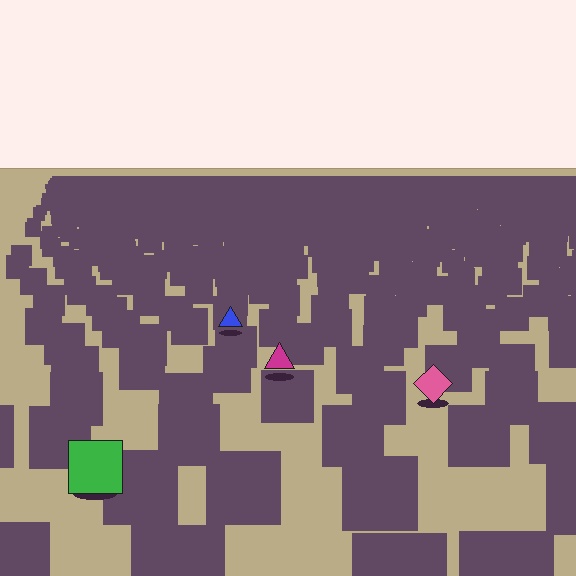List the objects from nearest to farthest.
From nearest to farthest: the green square, the pink diamond, the magenta triangle, the blue triangle.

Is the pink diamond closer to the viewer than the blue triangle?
Yes. The pink diamond is closer — you can tell from the texture gradient: the ground texture is coarser near it.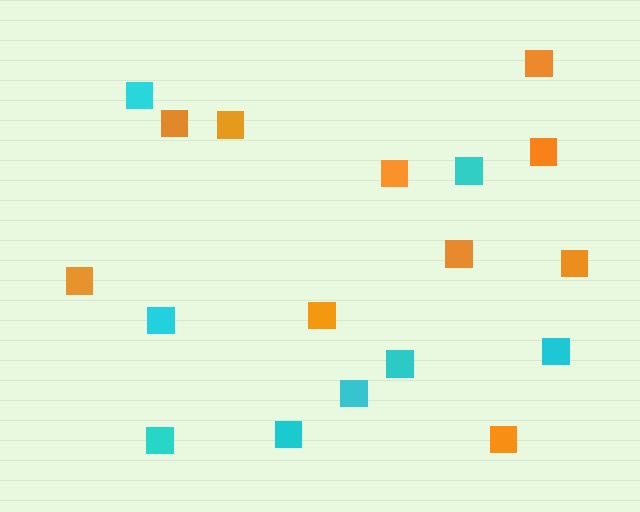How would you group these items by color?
There are 2 groups: one group of cyan squares (8) and one group of orange squares (10).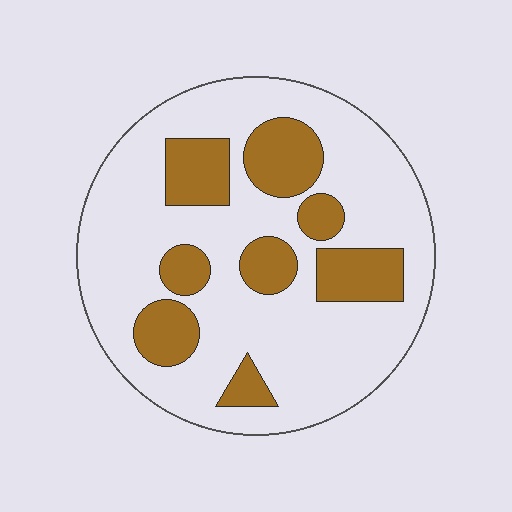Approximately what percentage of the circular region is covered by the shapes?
Approximately 25%.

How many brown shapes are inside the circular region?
8.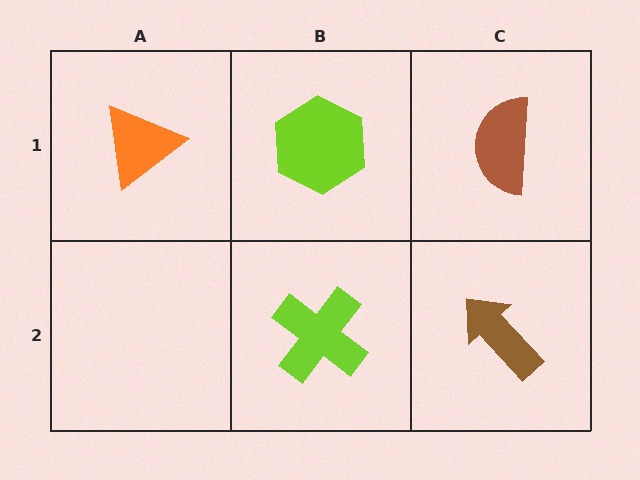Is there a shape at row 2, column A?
No, that cell is empty.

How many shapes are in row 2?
2 shapes.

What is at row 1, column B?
A lime hexagon.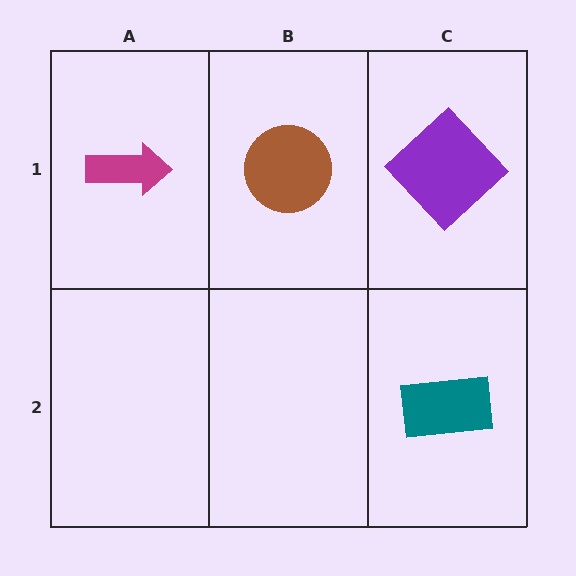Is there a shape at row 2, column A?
No, that cell is empty.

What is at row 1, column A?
A magenta arrow.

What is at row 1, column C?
A purple diamond.